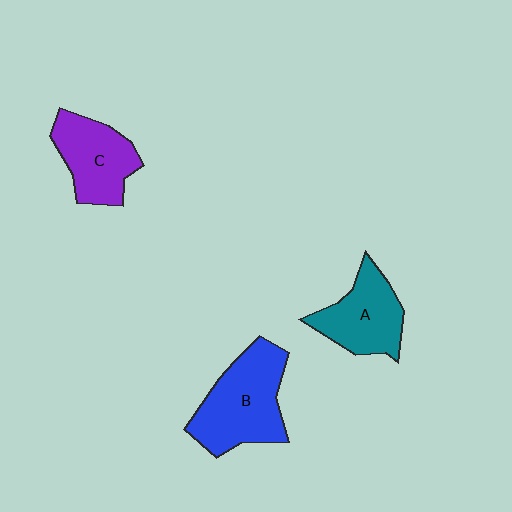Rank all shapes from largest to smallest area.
From largest to smallest: B (blue), C (purple), A (teal).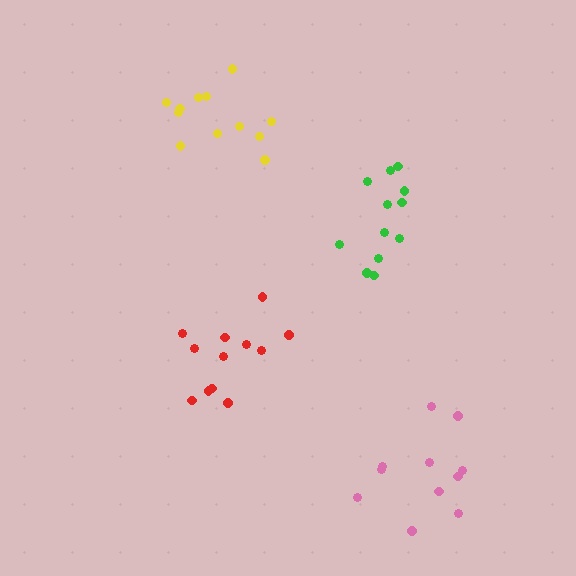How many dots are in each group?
Group 1: 11 dots, Group 2: 12 dots, Group 3: 12 dots, Group 4: 12 dots (47 total).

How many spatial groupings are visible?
There are 4 spatial groupings.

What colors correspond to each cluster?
The clusters are colored: pink, yellow, red, green.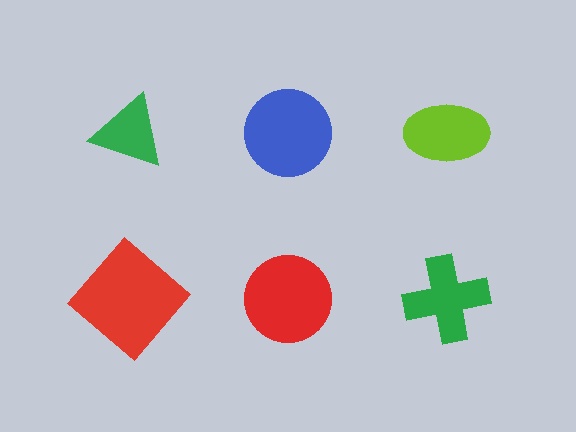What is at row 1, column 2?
A blue circle.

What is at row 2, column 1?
A red diamond.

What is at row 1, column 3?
A lime ellipse.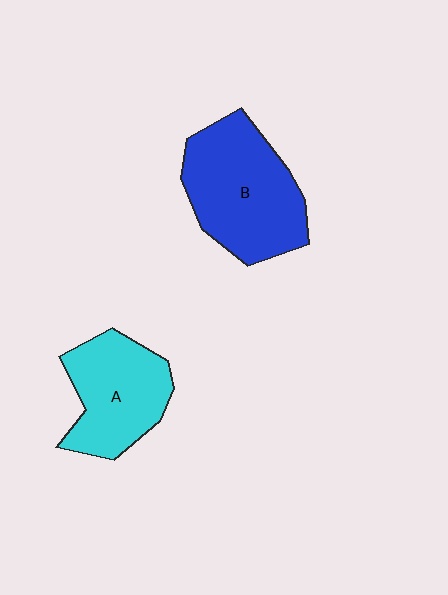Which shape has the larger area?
Shape B (blue).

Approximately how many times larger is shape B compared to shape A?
Approximately 1.3 times.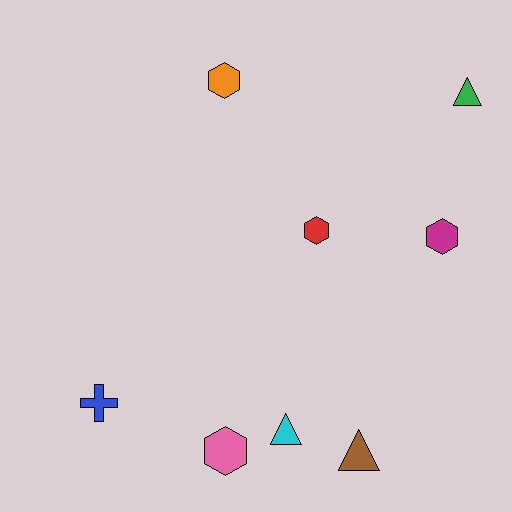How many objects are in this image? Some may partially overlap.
There are 8 objects.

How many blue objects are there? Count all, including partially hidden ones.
There is 1 blue object.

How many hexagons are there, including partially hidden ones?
There are 4 hexagons.